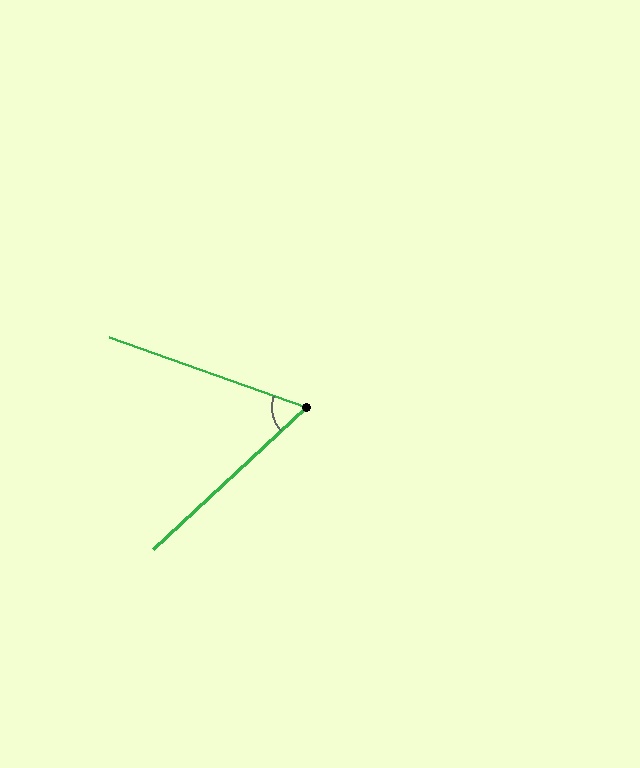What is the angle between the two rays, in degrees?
Approximately 63 degrees.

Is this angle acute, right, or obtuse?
It is acute.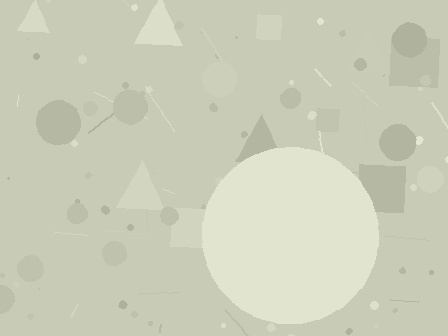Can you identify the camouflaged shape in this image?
The camouflaged shape is a circle.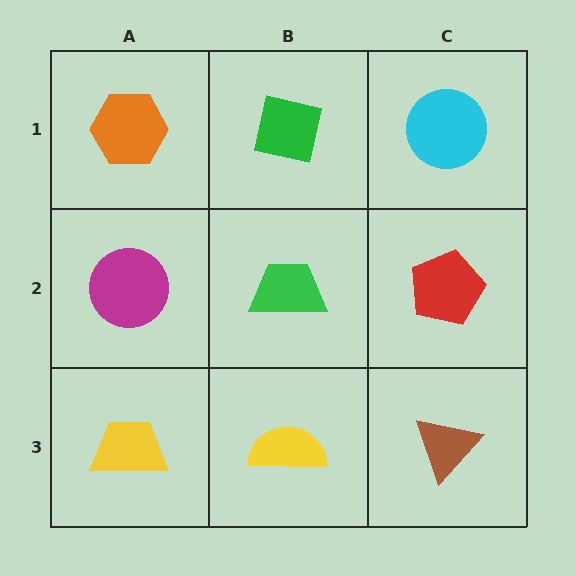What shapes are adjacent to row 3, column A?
A magenta circle (row 2, column A), a yellow semicircle (row 3, column B).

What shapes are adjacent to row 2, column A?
An orange hexagon (row 1, column A), a yellow trapezoid (row 3, column A), a green trapezoid (row 2, column B).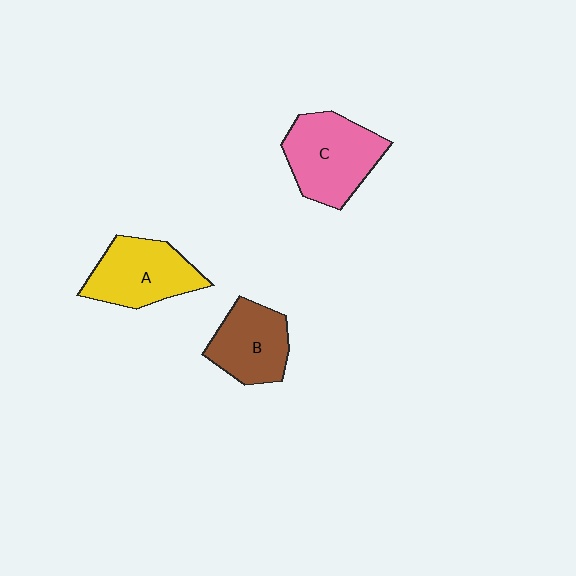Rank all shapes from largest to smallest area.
From largest to smallest: C (pink), A (yellow), B (brown).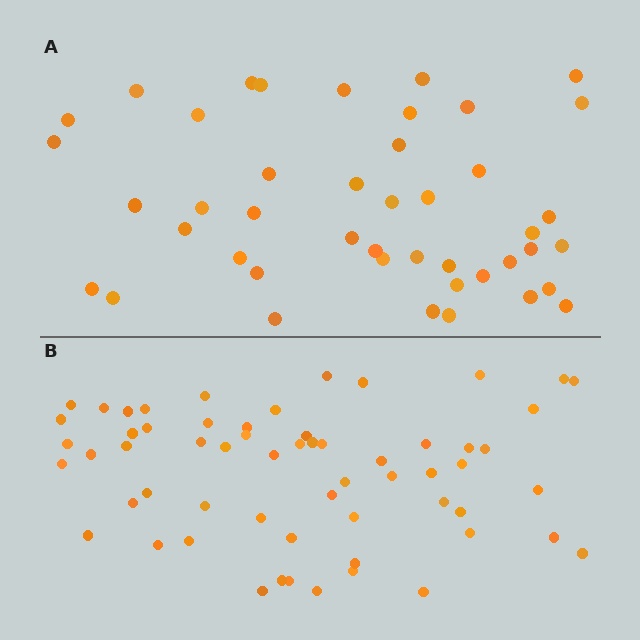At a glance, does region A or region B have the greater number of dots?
Region B (the bottom region) has more dots.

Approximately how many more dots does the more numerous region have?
Region B has approximately 15 more dots than region A.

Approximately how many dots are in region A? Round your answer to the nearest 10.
About 40 dots. (The exact count is 44, which rounds to 40.)